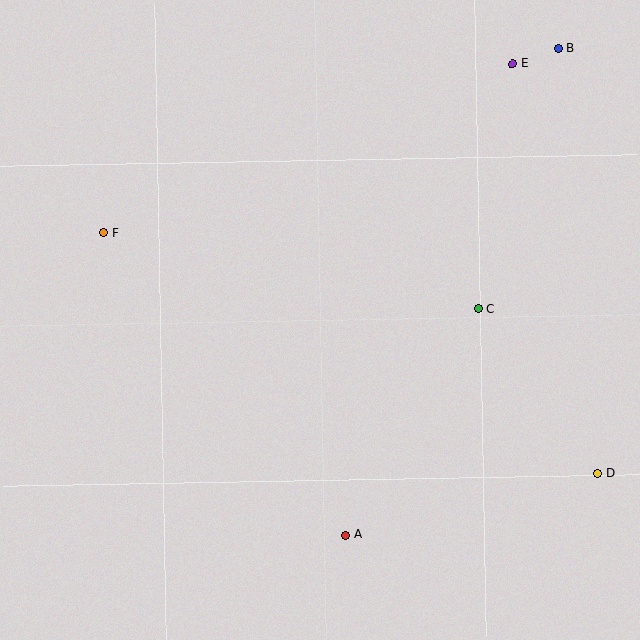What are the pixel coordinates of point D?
Point D is at (598, 473).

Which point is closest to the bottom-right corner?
Point D is closest to the bottom-right corner.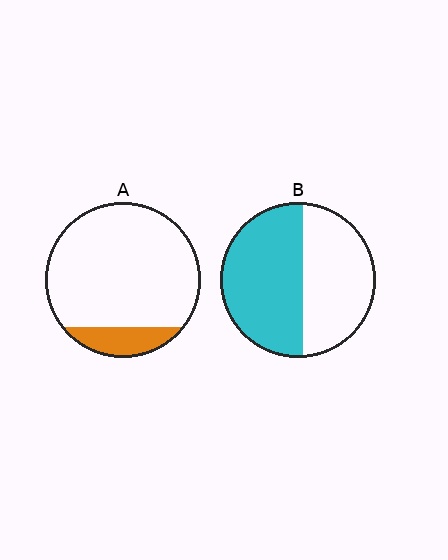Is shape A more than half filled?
No.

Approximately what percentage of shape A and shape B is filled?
A is approximately 15% and B is approximately 55%.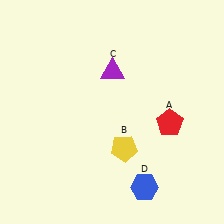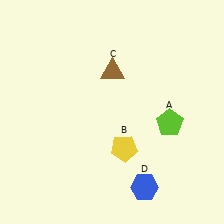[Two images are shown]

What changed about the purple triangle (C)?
In Image 1, C is purple. In Image 2, it changed to brown.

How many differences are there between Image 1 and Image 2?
There are 2 differences between the two images.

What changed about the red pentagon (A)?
In Image 1, A is red. In Image 2, it changed to lime.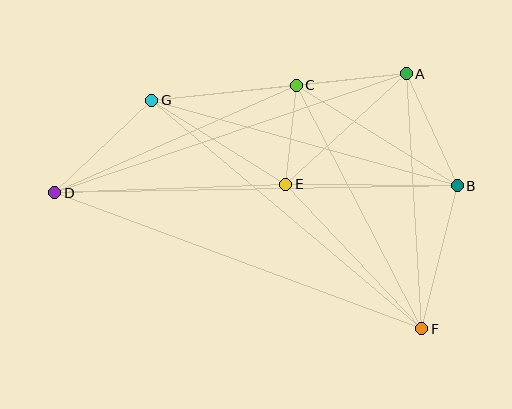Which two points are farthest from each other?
Points B and D are farthest from each other.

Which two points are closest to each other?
Points C and E are closest to each other.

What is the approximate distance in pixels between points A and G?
The distance between A and G is approximately 256 pixels.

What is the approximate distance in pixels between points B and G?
The distance between B and G is approximately 318 pixels.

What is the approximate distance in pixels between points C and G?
The distance between C and G is approximately 145 pixels.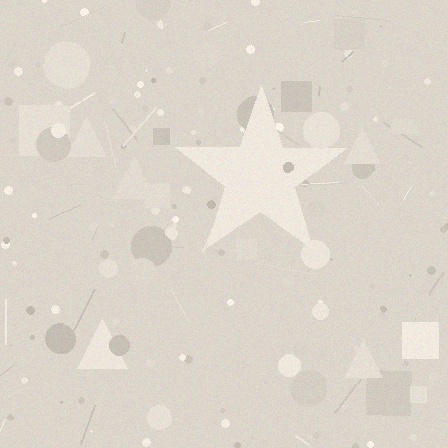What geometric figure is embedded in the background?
A star is embedded in the background.